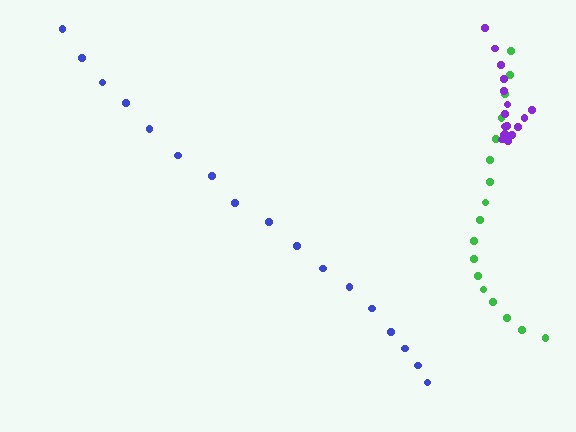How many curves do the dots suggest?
There are 3 distinct paths.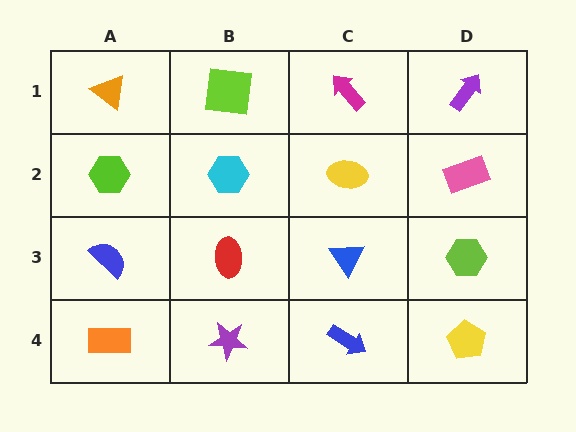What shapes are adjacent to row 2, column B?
A lime square (row 1, column B), a red ellipse (row 3, column B), a lime hexagon (row 2, column A), a yellow ellipse (row 2, column C).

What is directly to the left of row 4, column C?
A purple star.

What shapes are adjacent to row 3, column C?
A yellow ellipse (row 2, column C), a blue arrow (row 4, column C), a red ellipse (row 3, column B), a lime hexagon (row 3, column D).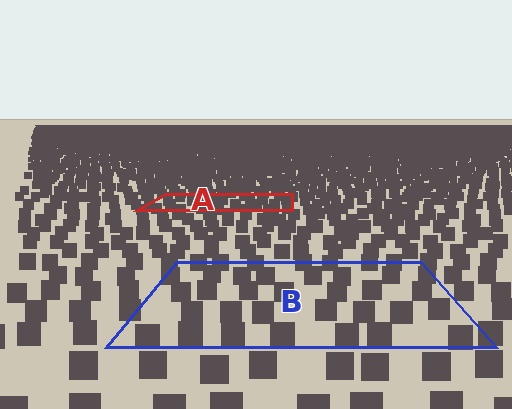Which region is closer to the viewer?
Region B is closer. The texture elements there are larger and more spread out.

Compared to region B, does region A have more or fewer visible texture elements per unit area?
Region A has more texture elements per unit area — they are packed more densely because it is farther away.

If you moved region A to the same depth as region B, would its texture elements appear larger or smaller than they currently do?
They would appear larger. At a closer depth, the same texture elements are projected at a bigger on-screen size.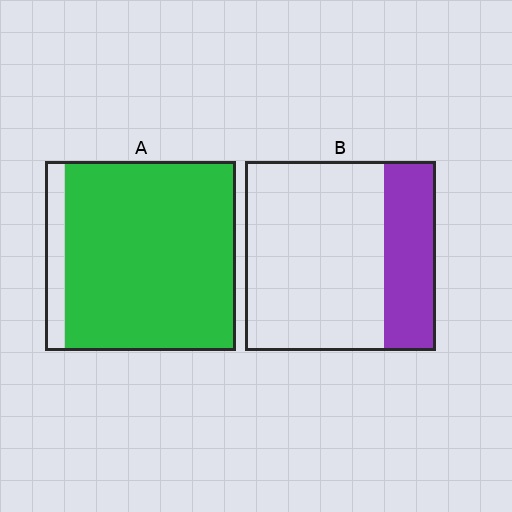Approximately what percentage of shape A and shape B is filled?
A is approximately 90% and B is approximately 25%.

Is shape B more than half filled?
No.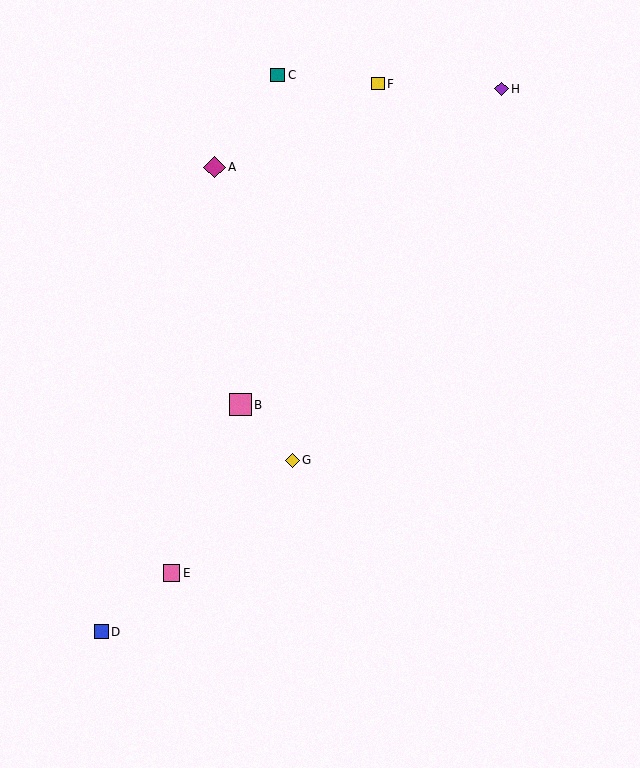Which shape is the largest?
The pink square (labeled B) is the largest.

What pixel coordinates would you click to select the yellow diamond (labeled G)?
Click at (292, 460) to select the yellow diamond G.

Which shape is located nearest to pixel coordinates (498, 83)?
The purple diamond (labeled H) at (501, 89) is nearest to that location.